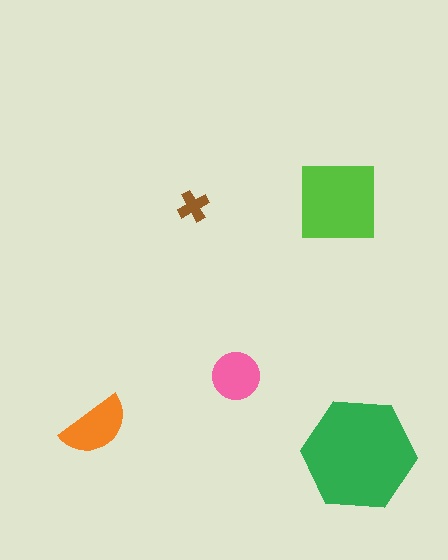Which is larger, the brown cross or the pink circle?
The pink circle.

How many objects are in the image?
There are 5 objects in the image.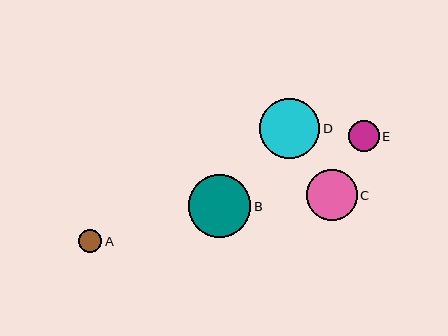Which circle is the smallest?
Circle A is the smallest with a size of approximately 23 pixels.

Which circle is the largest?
Circle B is the largest with a size of approximately 63 pixels.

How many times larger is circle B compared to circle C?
Circle B is approximately 1.2 times the size of circle C.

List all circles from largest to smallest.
From largest to smallest: B, D, C, E, A.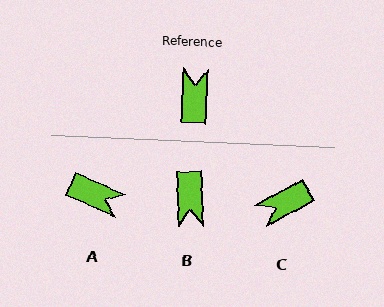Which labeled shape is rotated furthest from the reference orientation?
B, about 176 degrees away.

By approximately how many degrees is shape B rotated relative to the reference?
Approximately 176 degrees clockwise.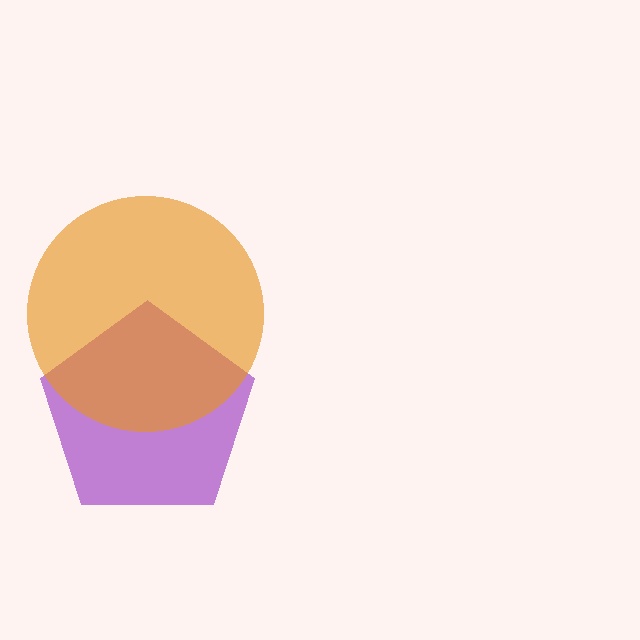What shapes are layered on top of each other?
The layered shapes are: a purple pentagon, an orange circle.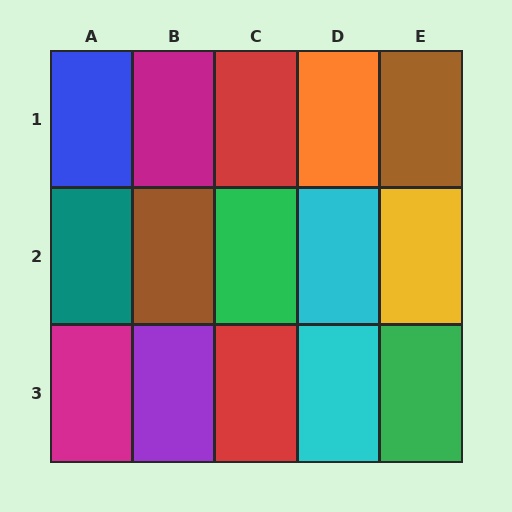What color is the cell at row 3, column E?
Green.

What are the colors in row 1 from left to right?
Blue, magenta, red, orange, brown.